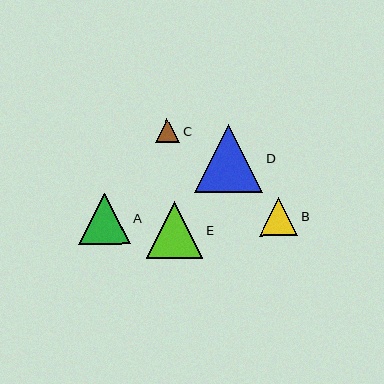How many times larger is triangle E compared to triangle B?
Triangle E is approximately 1.5 times the size of triangle B.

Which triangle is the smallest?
Triangle C is the smallest with a size of approximately 24 pixels.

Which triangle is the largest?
Triangle D is the largest with a size of approximately 68 pixels.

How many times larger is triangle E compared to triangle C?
Triangle E is approximately 2.3 times the size of triangle C.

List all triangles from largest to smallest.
From largest to smallest: D, E, A, B, C.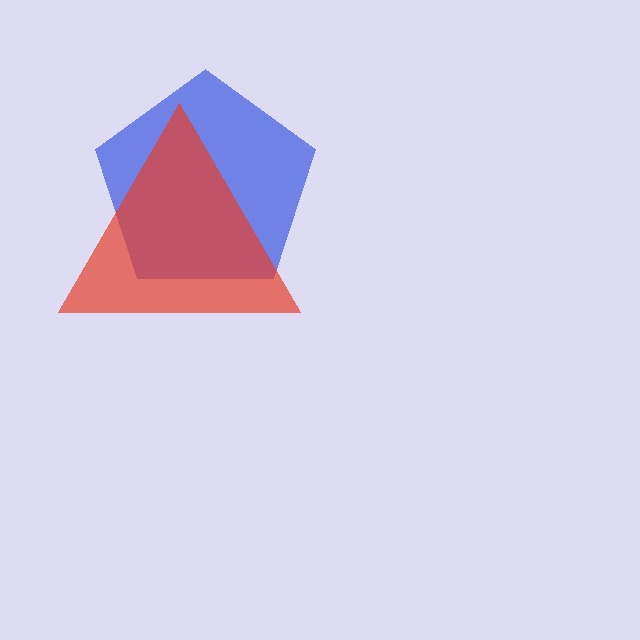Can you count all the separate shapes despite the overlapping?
Yes, there are 2 separate shapes.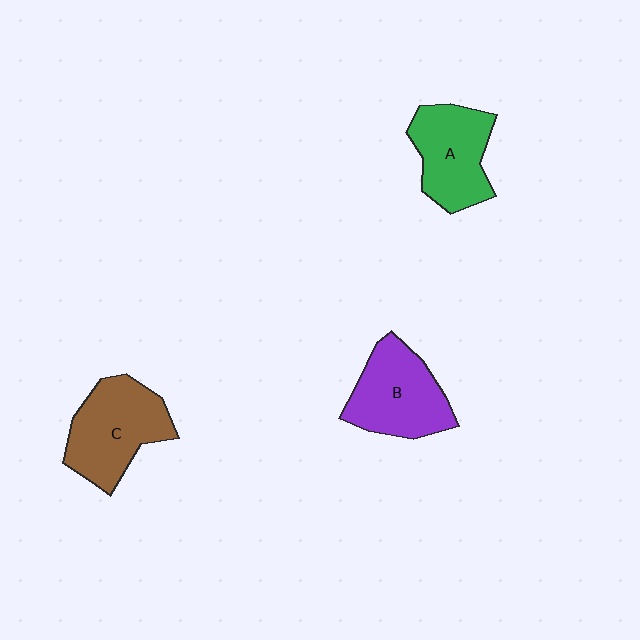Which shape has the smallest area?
Shape A (green).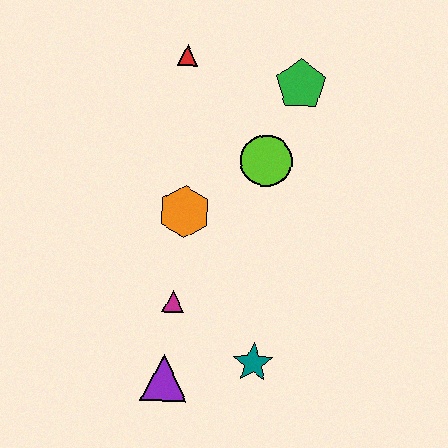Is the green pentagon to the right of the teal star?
Yes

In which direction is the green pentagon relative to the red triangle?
The green pentagon is to the right of the red triangle.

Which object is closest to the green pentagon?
The lime circle is closest to the green pentagon.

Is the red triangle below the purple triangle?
No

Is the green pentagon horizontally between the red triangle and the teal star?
No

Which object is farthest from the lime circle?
The purple triangle is farthest from the lime circle.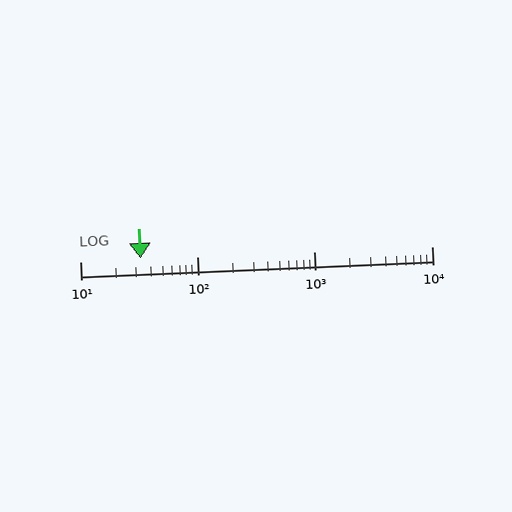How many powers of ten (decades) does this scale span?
The scale spans 3 decades, from 10 to 10000.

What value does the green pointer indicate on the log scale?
The pointer indicates approximately 33.